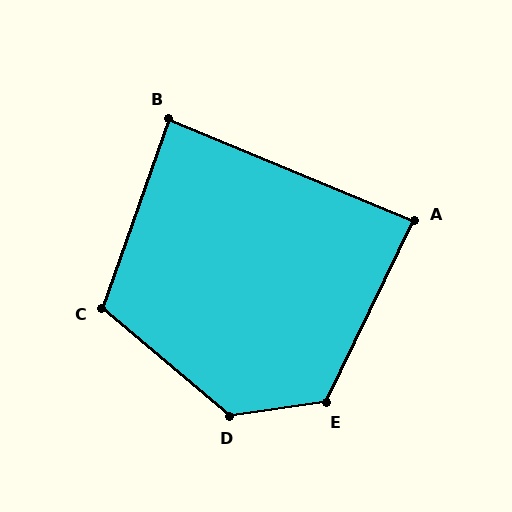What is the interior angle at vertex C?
Approximately 111 degrees (obtuse).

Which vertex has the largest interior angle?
D, at approximately 131 degrees.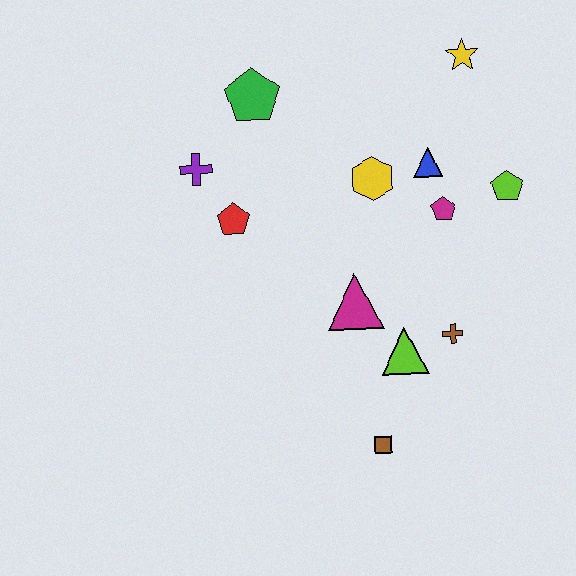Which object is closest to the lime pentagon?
The magenta pentagon is closest to the lime pentagon.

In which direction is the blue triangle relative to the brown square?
The blue triangle is above the brown square.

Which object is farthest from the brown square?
The yellow star is farthest from the brown square.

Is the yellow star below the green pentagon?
No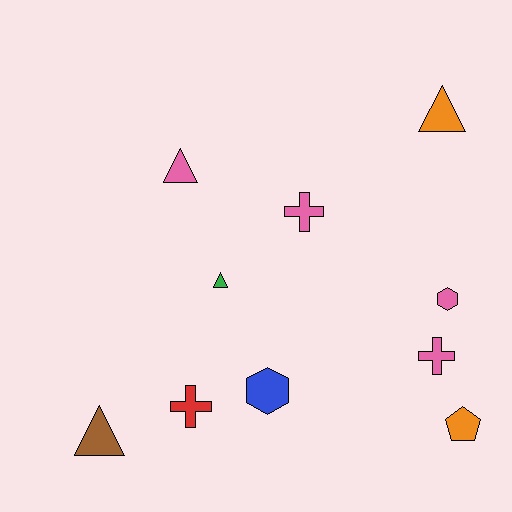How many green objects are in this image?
There is 1 green object.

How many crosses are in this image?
There are 3 crosses.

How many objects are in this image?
There are 10 objects.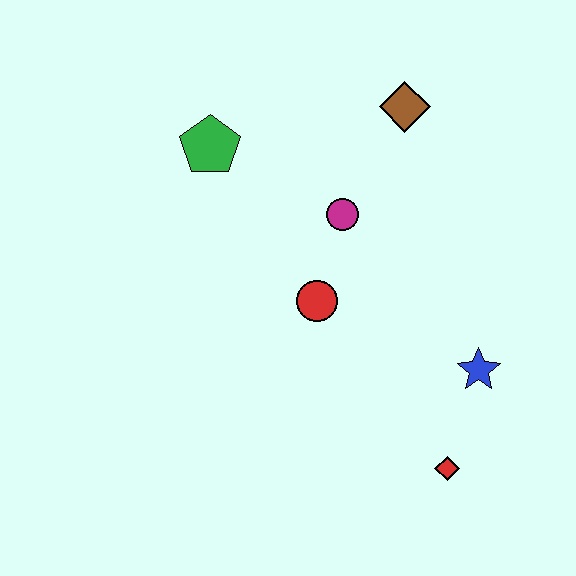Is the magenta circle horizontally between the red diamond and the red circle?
Yes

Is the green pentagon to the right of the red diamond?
No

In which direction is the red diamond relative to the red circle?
The red diamond is below the red circle.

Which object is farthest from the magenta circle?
The red diamond is farthest from the magenta circle.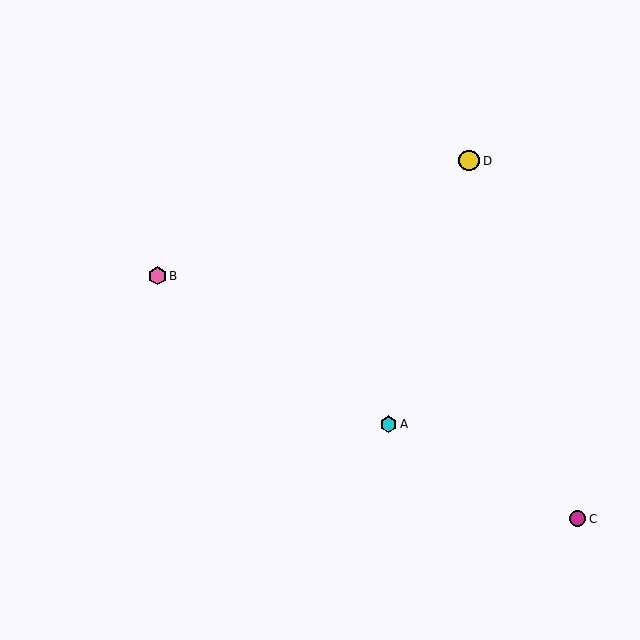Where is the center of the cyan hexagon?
The center of the cyan hexagon is at (388, 424).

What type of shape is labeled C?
Shape C is a magenta circle.